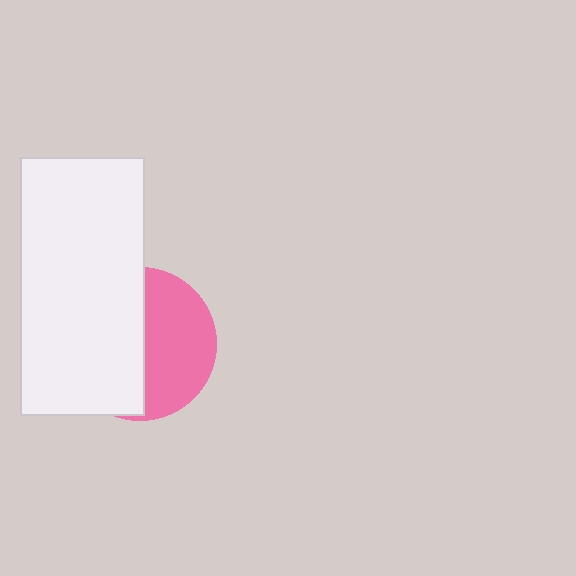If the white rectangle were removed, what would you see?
You would see the complete pink circle.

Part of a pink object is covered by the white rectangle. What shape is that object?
It is a circle.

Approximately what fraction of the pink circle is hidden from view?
Roughly 54% of the pink circle is hidden behind the white rectangle.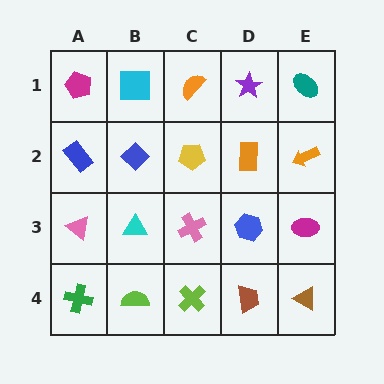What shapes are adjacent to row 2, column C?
An orange semicircle (row 1, column C), a pink cross (row 3, column C), a blue diamond (row 2, column B), an orange rectangle (row 2, column D).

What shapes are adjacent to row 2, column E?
A teal ellipse (row 1, column E), a magenta ellipse (row 3, column E), an orange rectangle (row 2, column D).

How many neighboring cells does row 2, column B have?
4.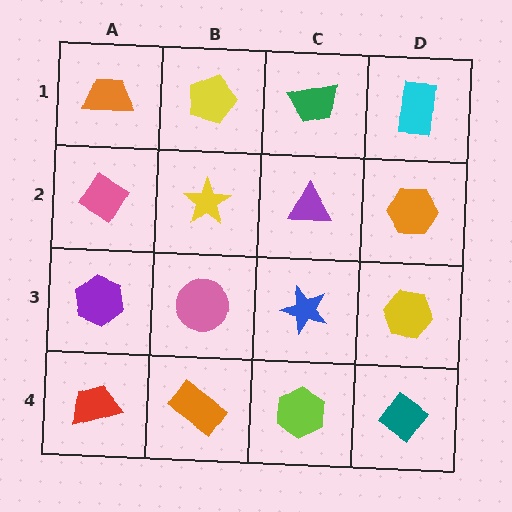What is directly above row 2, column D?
A cyan rectangle.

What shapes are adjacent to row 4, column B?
A pink circle (row 3, column B), a red trapezoid (row 4, column A), a lime hexagon (row 4, column C).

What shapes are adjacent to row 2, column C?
A green trapezoid (row 1, column C), a blue star (row 3, column C), a yellow star (row 2, column B), an orange hexagon (row 2, column D).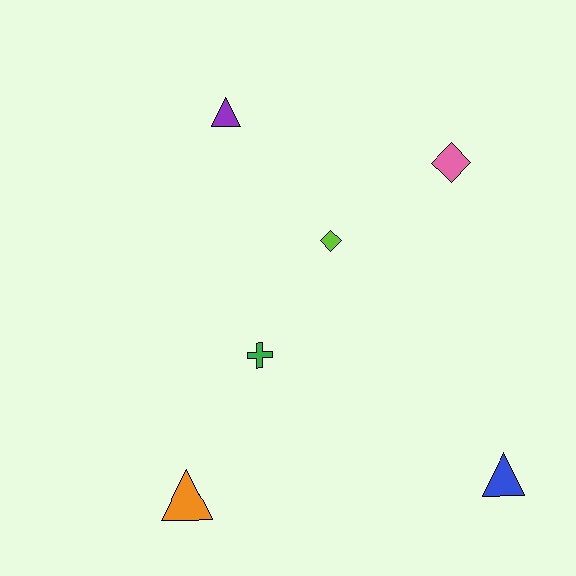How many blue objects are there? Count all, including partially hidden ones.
There is 1 blue object.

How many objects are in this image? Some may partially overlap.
There are 6 objects.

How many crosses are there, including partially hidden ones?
There is 1 cross.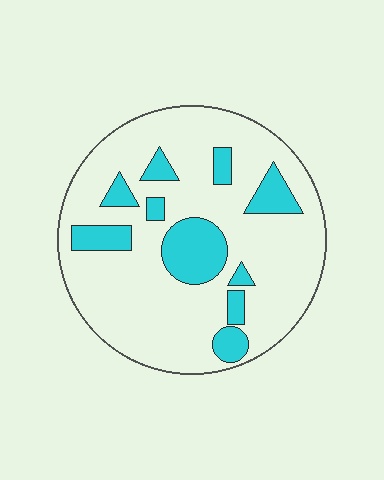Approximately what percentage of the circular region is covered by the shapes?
Approximately 20%.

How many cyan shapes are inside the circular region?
10.